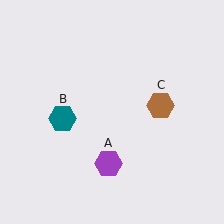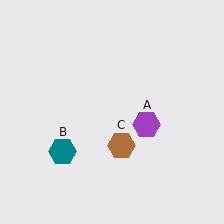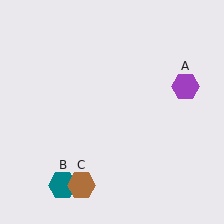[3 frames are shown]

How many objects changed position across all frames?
3 objects changed position: purple hexagon (object A), teal hexagon (object B), brown hexagon (object C).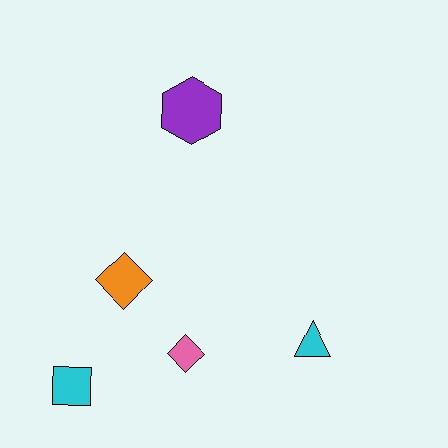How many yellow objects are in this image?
There are no yellow objects.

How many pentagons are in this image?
There are no pentagons.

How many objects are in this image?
There are 5 objects.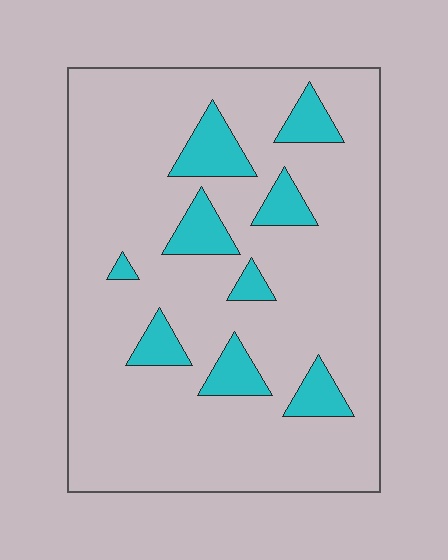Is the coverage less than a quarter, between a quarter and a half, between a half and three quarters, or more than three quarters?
Less than a quarter.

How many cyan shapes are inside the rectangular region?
9.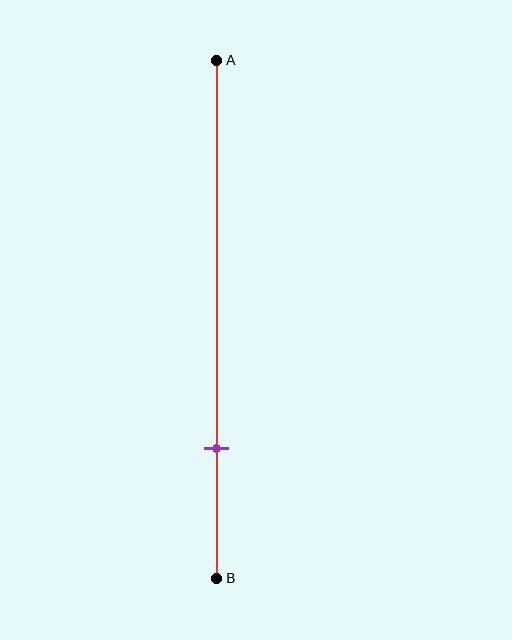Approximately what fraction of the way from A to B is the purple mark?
The purple mark is approximately 75% of the way from A to B.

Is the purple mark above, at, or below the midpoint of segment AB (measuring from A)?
The purple mark is below the midpoint of segment AB.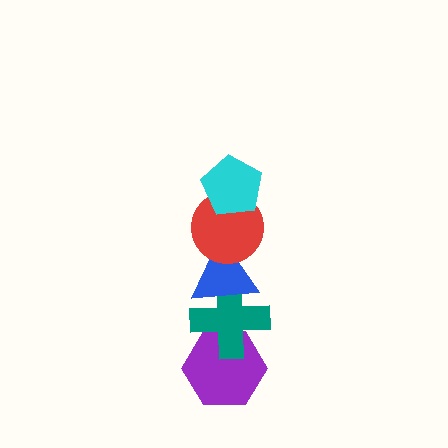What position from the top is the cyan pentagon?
The cyan pentagon is 1st from the top.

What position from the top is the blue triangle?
The blue triangle is 3rd from the top.